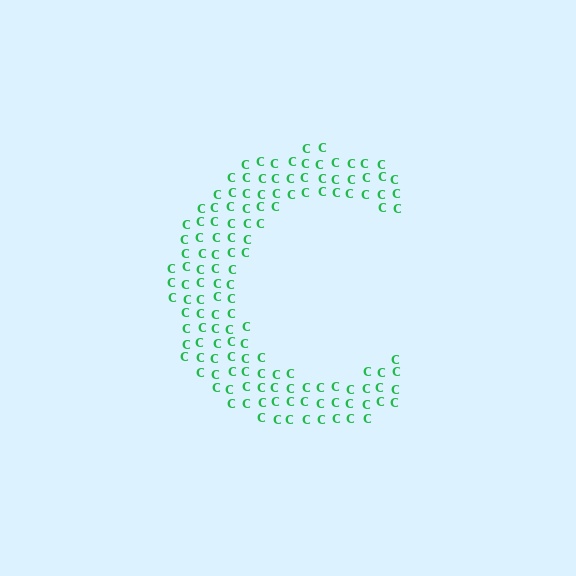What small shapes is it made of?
It is made of small letter C's.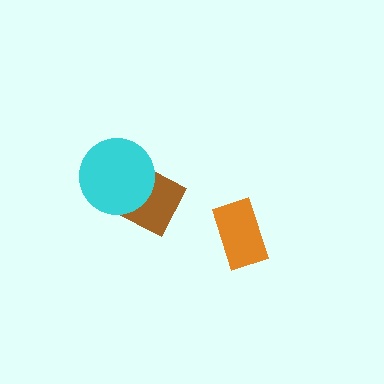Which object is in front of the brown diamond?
The cyan circle is in front of the brown diamond.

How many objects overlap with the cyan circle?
1 object overlaps with the cyan circle.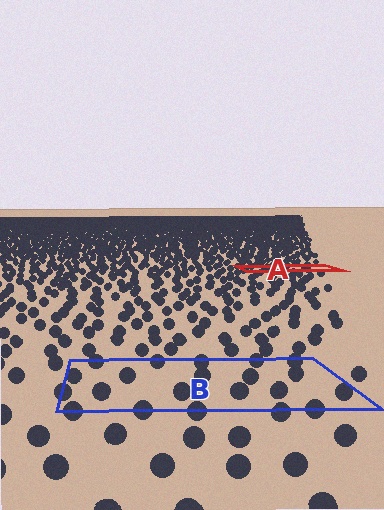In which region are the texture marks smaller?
The texture marks are smaller in region A, because it is farther away.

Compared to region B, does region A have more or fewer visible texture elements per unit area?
Region A has more texture elements per unit area — they are packed more densely because it is farther away.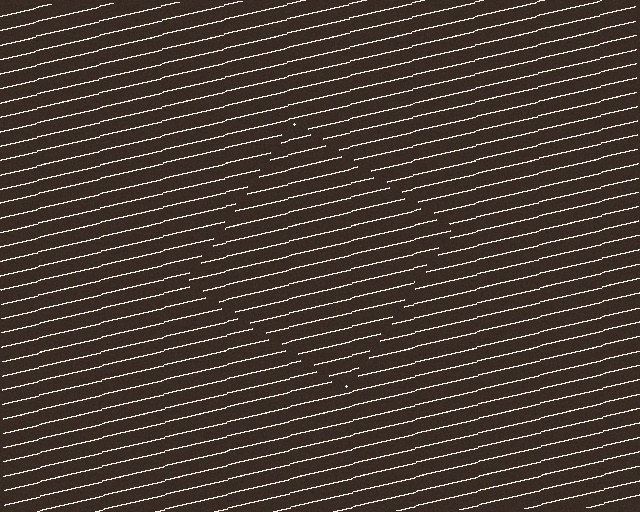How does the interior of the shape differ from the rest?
The interior of the shape contains the same grating, shifted by half a period — the contour is defined by the phase discontinuity where line-ends from the inner and outer gratings abut.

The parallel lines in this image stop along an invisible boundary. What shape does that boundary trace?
An illusory square. The interior of the shape contains the same grating, shifted by half a period — the contour is defined by the phase discontinuity where line-ends from the inner and outer gratings abut.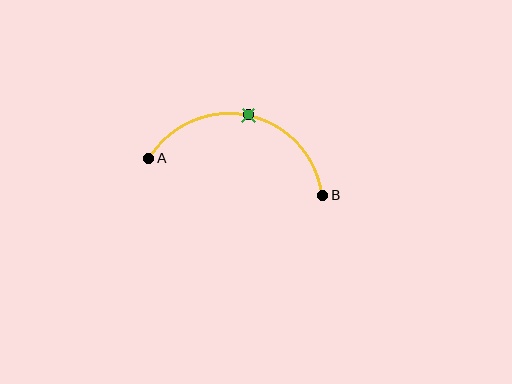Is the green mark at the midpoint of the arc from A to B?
Yes. The green mark lies on the arc at equal arc-length from both A and B — it is the arc midpoint.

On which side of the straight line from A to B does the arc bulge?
The arc bulges above the straight line connecting A and B.